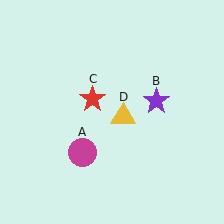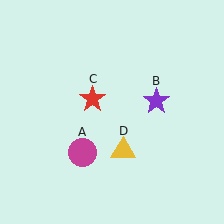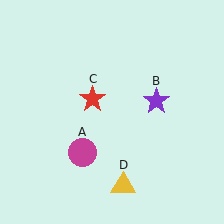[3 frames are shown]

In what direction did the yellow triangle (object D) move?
The yellow triangle (object D) moved down.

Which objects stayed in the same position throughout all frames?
Magenta circle (object A) and purple star (object B) and red star (object C) remained stationary.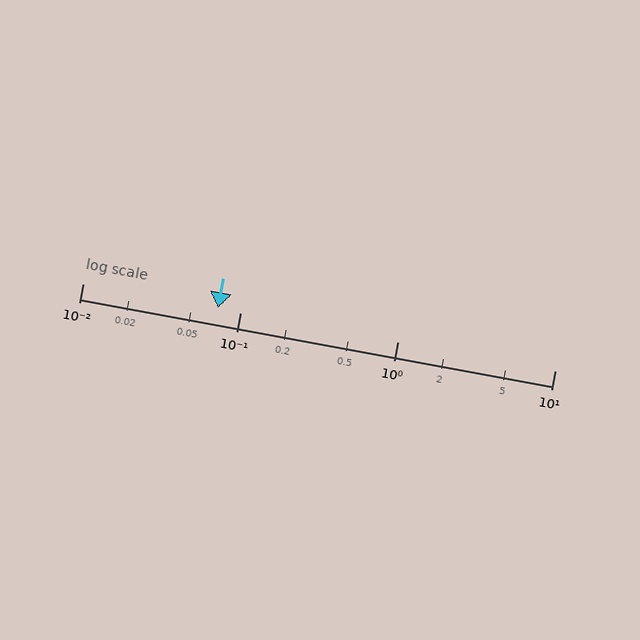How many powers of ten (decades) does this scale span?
The scale spans 3 decades, from 0.01 to 10.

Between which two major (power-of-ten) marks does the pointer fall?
The pointer is between 0.01 and 0.1.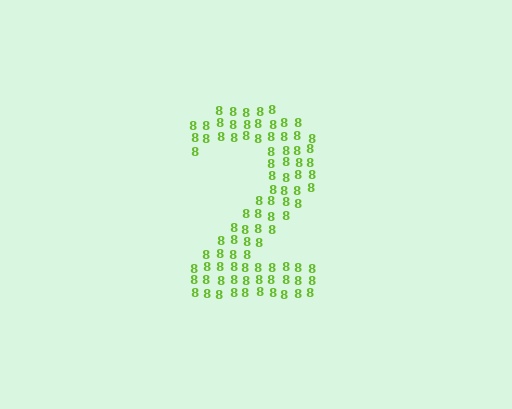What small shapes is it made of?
It is made of small digit 8's.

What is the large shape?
The large shape is the digit 2.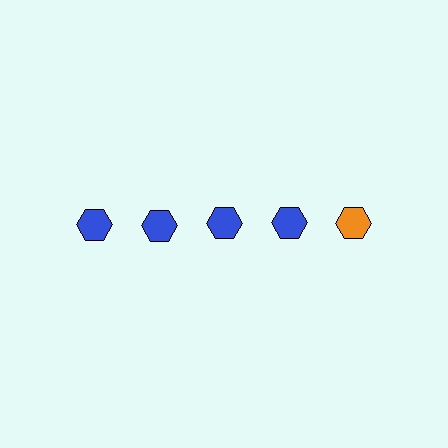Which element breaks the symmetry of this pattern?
The orange hexagon in the top row, rightmost column breaks the symmetry. All other shapes are blue hexagons.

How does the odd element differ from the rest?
It has a different color: orange instead of blue.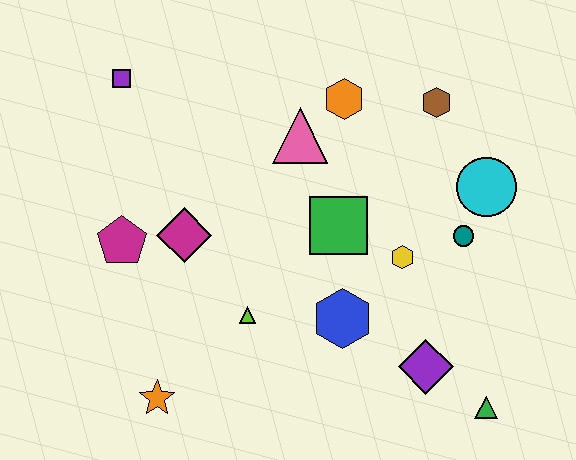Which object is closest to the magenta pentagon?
The magenta diamond is closest to the magenta pentagon.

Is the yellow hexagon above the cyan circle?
No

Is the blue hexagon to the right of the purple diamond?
No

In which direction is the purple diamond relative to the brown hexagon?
The purple diamond is below the brown hexagon.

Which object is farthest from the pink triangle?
The green triangle is farthest from the pink triangle.